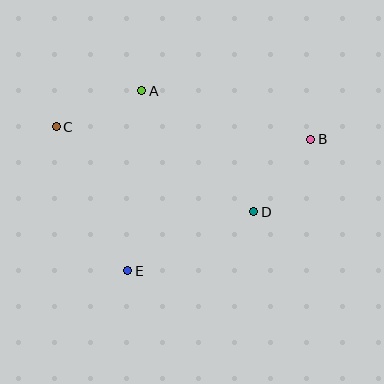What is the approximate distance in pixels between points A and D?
The distance between A and D is approximately 165 pixels.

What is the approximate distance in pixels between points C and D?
The distance between C and D is approximately 215 pixels.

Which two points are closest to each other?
Points B and D are closest to each other.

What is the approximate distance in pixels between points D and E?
The distance between D and E is approximately 139 pixels.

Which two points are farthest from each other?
Points B and C are farthest from each other.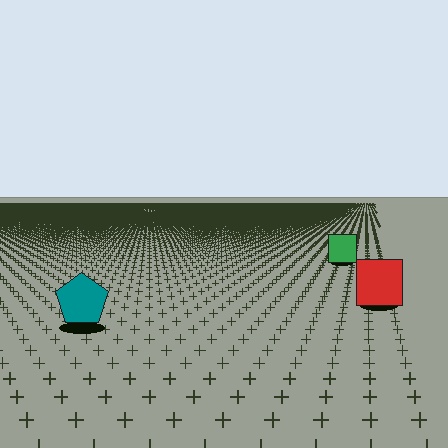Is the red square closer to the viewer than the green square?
Yes. The red square is closer — you can tell from the texture gradient: the ground texture is coarser near it.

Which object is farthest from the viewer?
The green square is farthest from the viewer. It appears smaller and the ground texture around it is denser.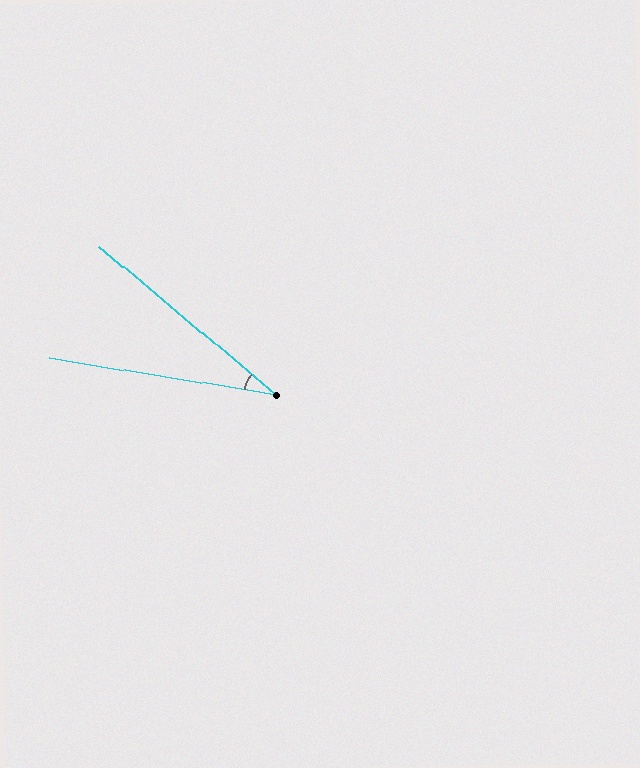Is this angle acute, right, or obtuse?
It is acute.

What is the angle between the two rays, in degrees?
Approximately 31 degrees.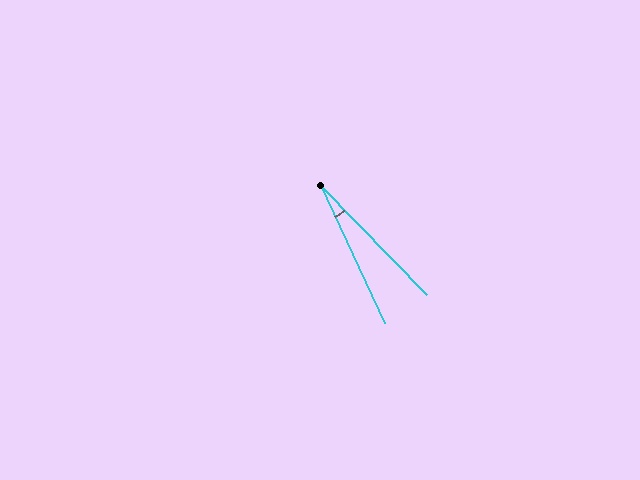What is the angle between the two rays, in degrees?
Approximately 19 degrees.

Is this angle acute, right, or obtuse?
It is acute.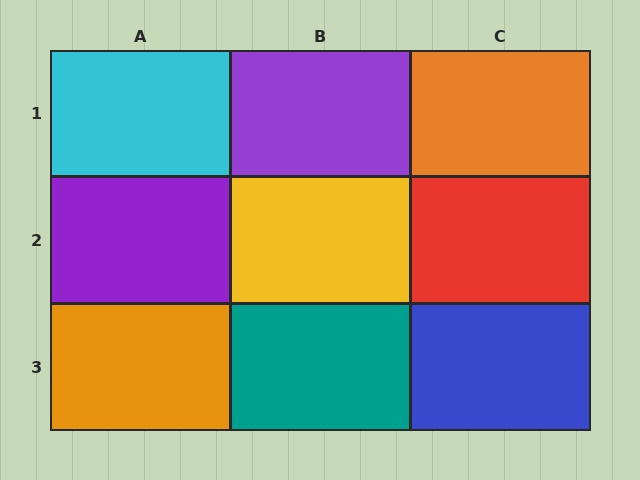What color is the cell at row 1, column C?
Orange.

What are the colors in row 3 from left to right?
Orange, teal, blue.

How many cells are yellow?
1 cell is yellow.